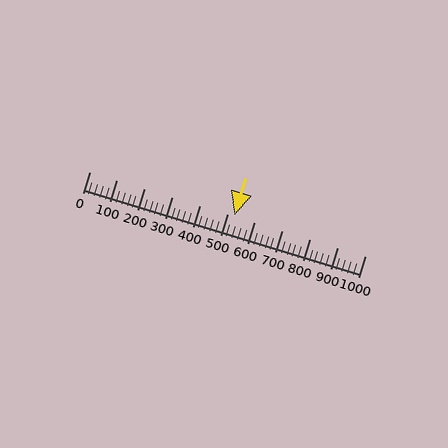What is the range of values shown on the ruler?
The ruler shows values from 0 to 1000.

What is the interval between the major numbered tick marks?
The major tick marks are spaced 100 units apart.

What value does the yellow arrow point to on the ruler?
The yellow arrow points to approximately 526.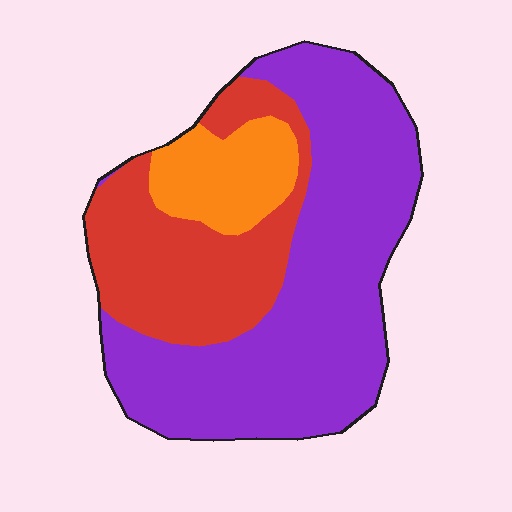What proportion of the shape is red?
Red covers 29% of the shape.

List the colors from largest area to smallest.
From largest to smallest: purple, red, orange.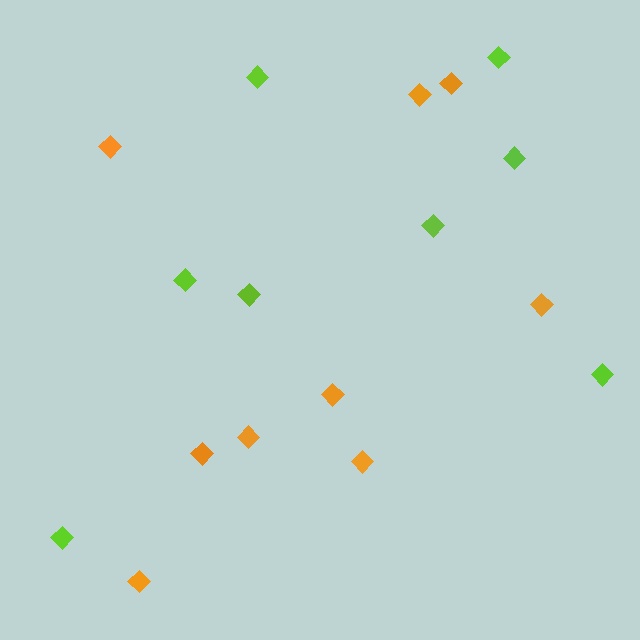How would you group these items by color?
There are 2 groups: one group of orange diamonds (9) and one group of lime diamonds (8).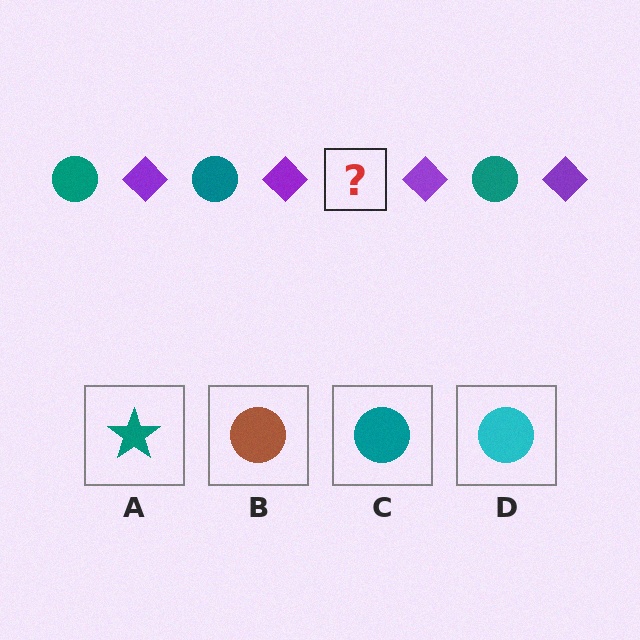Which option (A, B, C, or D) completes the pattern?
C.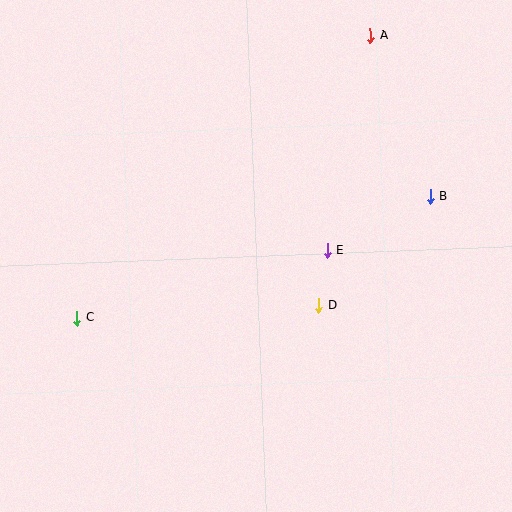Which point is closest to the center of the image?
Point E at (327, 250) is closest to the center.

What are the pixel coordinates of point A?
Point A is at (370, 36).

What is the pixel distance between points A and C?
The distance between A and C is 407 pixels.